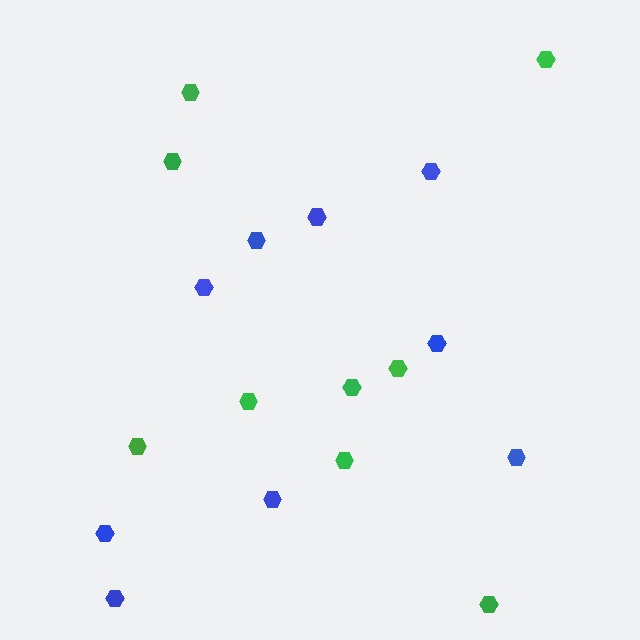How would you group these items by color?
There are 2 groups: one group of blue hexagons (9) and one group of green hexagons (9).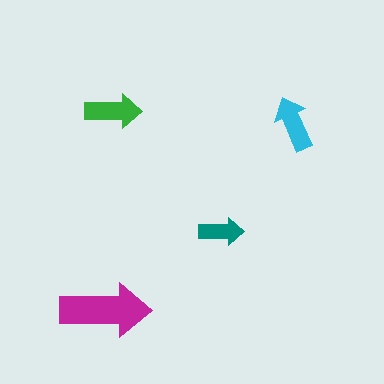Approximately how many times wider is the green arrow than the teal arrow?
About 1.5 times wider.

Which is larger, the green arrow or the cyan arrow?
The green one.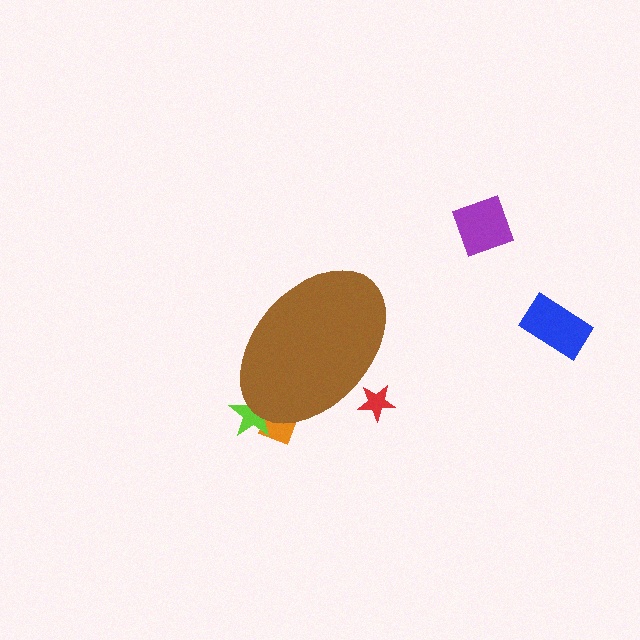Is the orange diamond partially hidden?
Yes, the orange diamond is partially hidden behind the brown ellipse.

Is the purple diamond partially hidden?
No, the purple diamond is fully visible.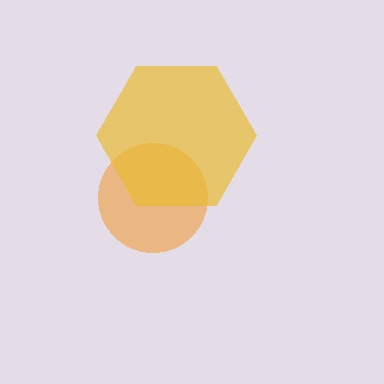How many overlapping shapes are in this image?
There are 2 overlapping shapes in the image.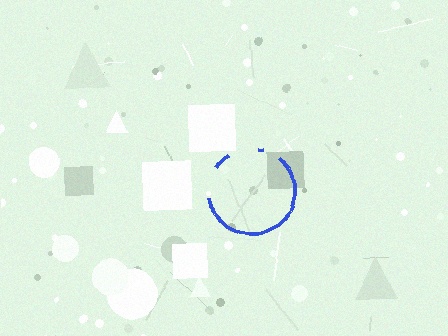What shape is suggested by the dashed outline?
The dashed outline suggests a circle.